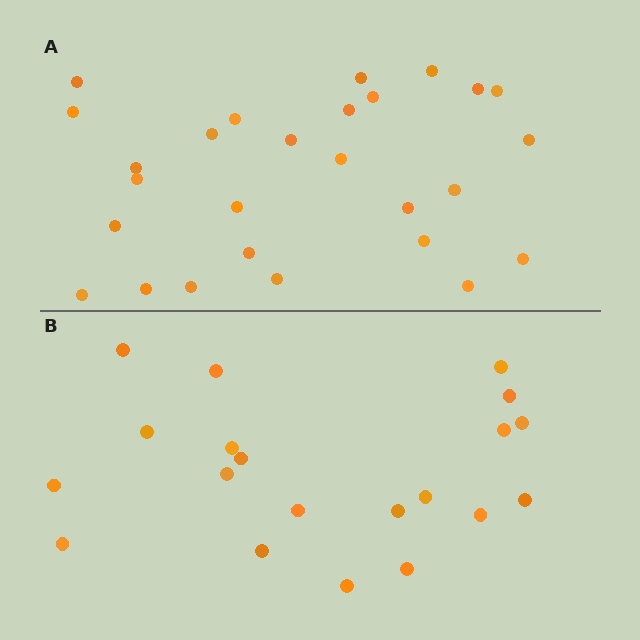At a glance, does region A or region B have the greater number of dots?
Region A (the top region) has more dots.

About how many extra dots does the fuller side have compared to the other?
Region A has roughly 8 or so more dots than region B.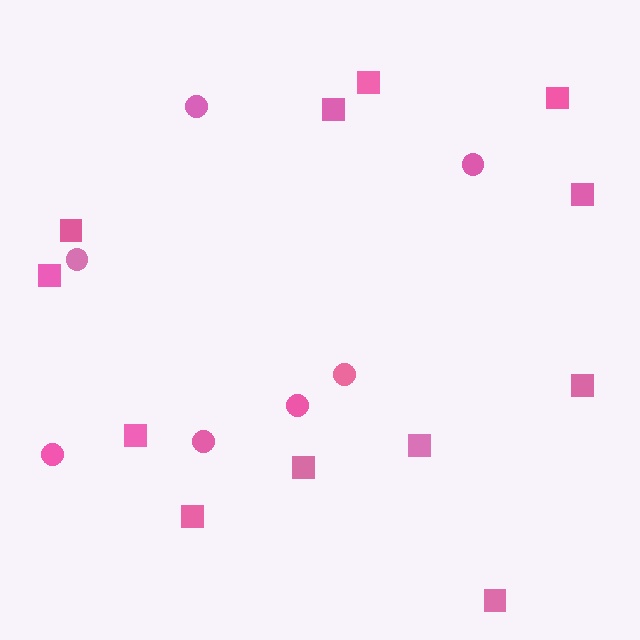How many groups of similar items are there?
There are 2 groups: one group of circles (7) and one group of squares (12).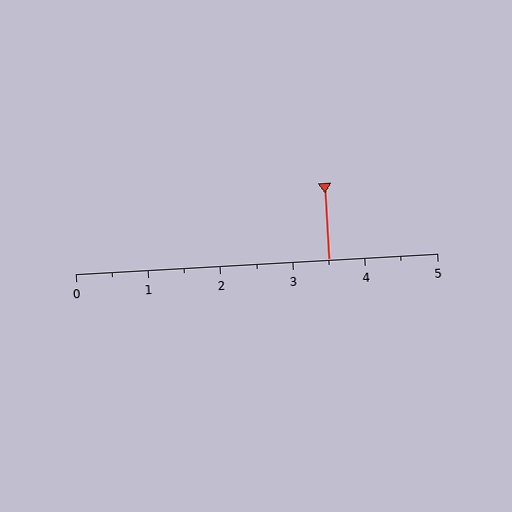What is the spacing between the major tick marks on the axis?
The major ticks are spaced 1 apart.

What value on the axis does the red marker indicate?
The marker indicates approximately 3.5.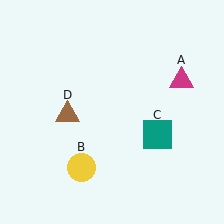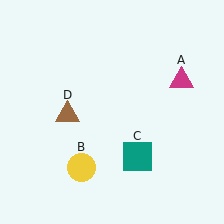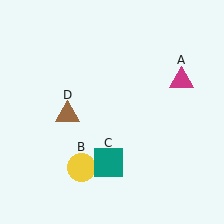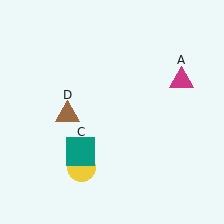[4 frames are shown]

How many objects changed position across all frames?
1 object changed position: teal square (object C).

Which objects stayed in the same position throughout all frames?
Magenta triangle (object A) and yellow circle (object B) and brown triangle (object D) remained stationary.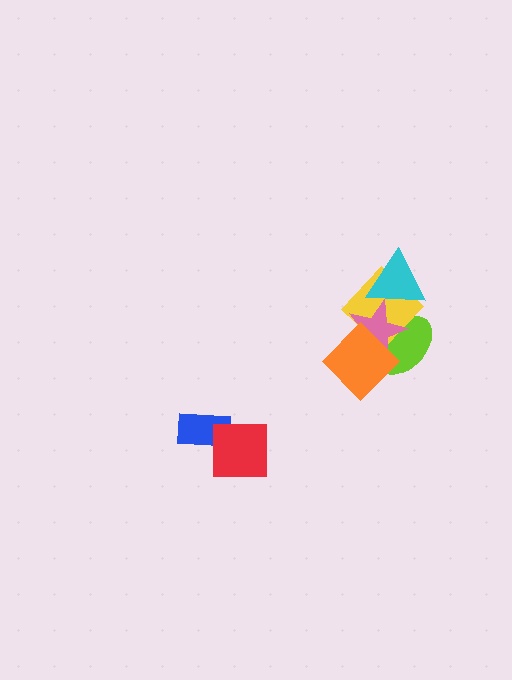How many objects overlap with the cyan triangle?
2 objects overlap with the cyan triangle.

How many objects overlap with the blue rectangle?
1 object overlaps with the blue rectangle.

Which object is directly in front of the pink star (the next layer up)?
The orange diamond is directly in front of the pink star.